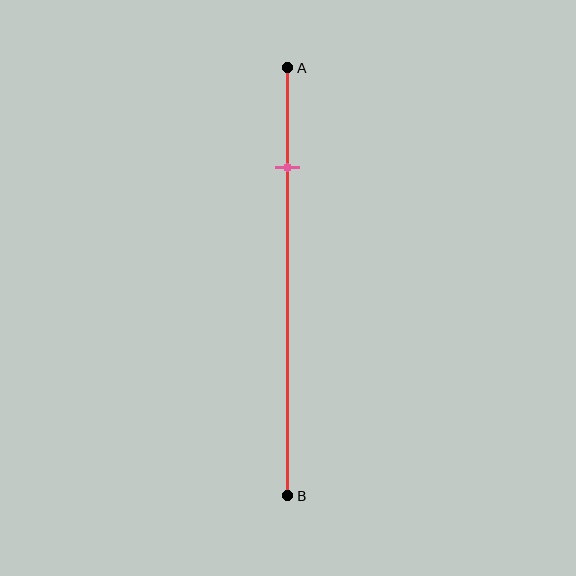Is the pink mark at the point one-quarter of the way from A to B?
Yes, the mark is approximately at the one-quarter point.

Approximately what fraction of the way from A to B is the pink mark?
The pink mark is approximately 25% of the way from A to B.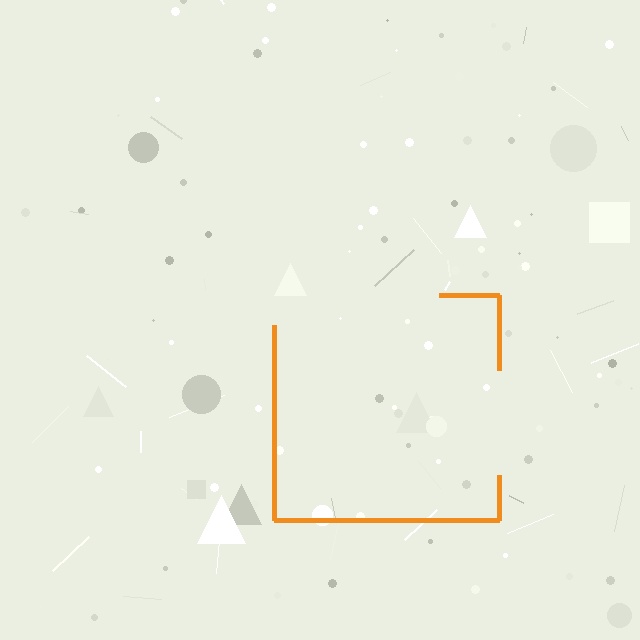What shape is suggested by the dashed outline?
The dashed outline suggests a square.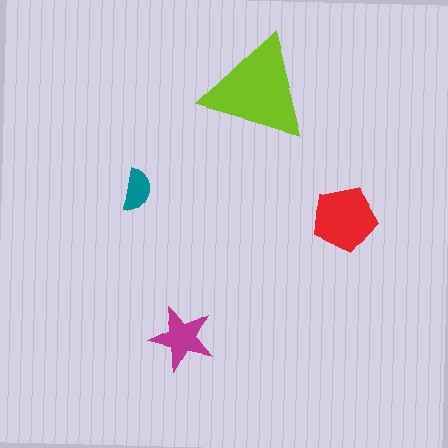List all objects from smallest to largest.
The teal semicircle, the magenta star, the red pentagon, the lime triangle.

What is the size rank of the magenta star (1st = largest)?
3rd.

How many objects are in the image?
There are 4 objects in the image.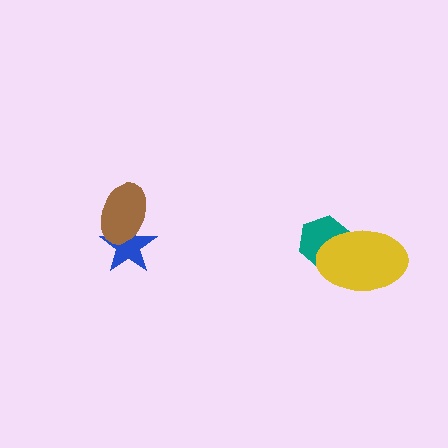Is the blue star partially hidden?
Yes, it is partially covered by another shape.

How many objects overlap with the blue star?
1 object overlaps with the blue star.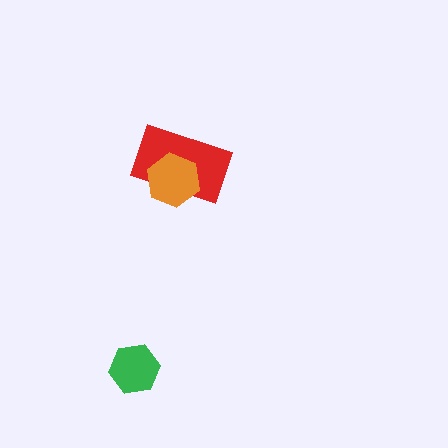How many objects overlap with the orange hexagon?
1 object overlaps with the orange hexagon.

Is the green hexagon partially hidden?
No, no other shape covers it.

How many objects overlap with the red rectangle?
1 object overlaps with the red rectangle.